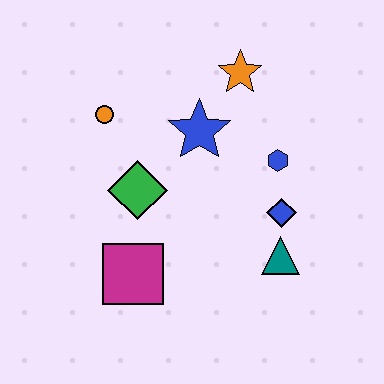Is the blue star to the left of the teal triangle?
Yes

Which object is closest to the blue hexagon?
The blue diamond is closest to the blue hexagon.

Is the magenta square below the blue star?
Yes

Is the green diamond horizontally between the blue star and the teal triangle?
No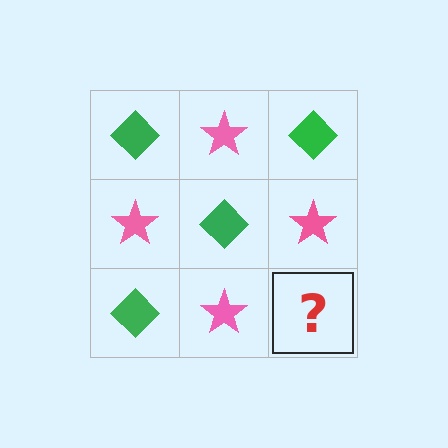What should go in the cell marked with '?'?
The missing cell should contain a green diamond.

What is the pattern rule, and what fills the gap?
The rule is that it alternates green diamond and pink star in a checkerboard pattern. The gap should be filled with a green diamond.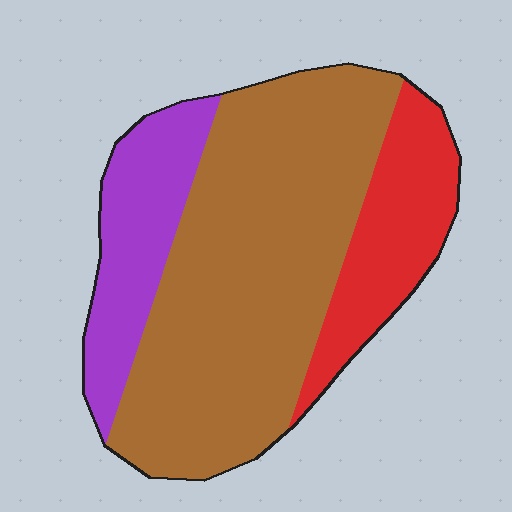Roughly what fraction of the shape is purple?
Purple covers about 20% of the shape.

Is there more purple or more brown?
Brown.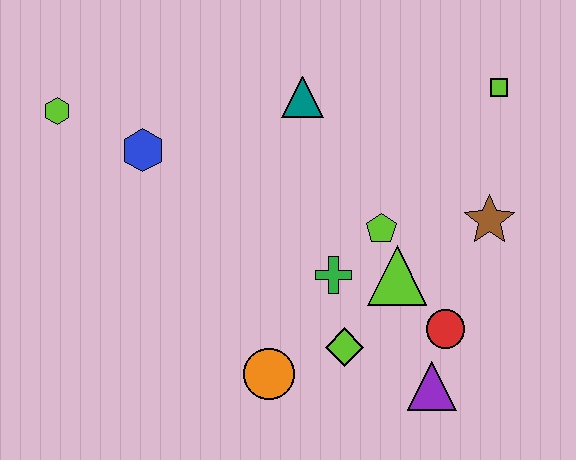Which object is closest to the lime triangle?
The lime pentagon is closest to the lime triangle.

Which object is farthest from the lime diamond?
The lime hexagon is farthest from the lime diamond.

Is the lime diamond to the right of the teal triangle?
Yes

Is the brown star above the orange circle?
Yes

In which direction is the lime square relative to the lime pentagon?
The lime square is above the lime pentagon.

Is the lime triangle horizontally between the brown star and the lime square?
No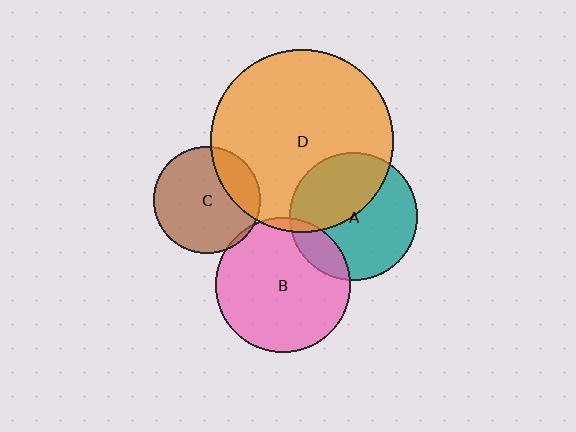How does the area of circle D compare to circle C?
Approximately 2.9 times.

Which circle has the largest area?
Circle D (orange).